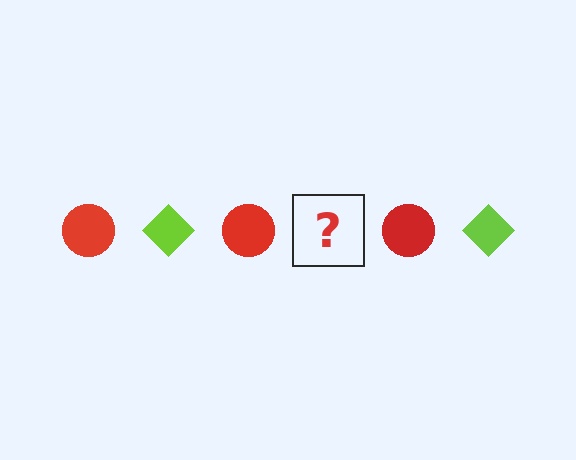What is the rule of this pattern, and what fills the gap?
The rule is that the pattern alternates between red circle and lime diamond. The gap should be filled with a lime diamond.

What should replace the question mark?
The question mark should be replaced with a lime diamond.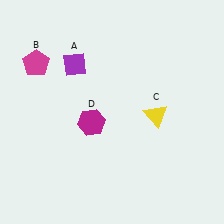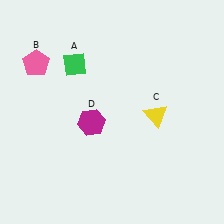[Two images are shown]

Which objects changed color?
A changed from purple to green. B changed from magenta to pink.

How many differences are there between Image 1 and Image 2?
There are 2 differences between the two images.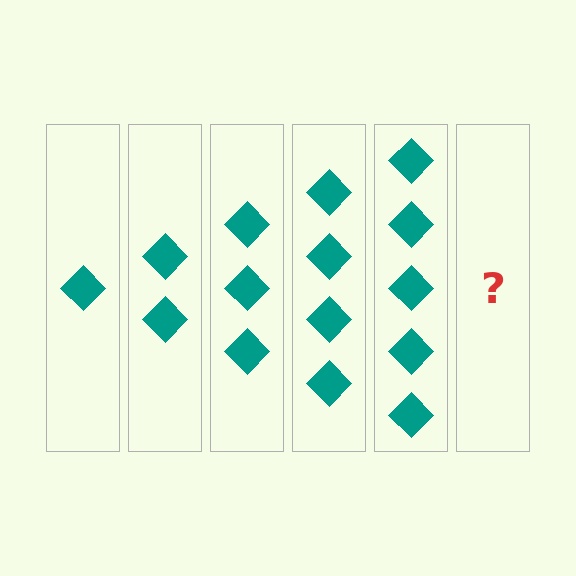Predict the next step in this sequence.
The next step is 6 diamonds.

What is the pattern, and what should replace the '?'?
The pattern is that each step adds one more diamond. The '?' should be 6 diamonds.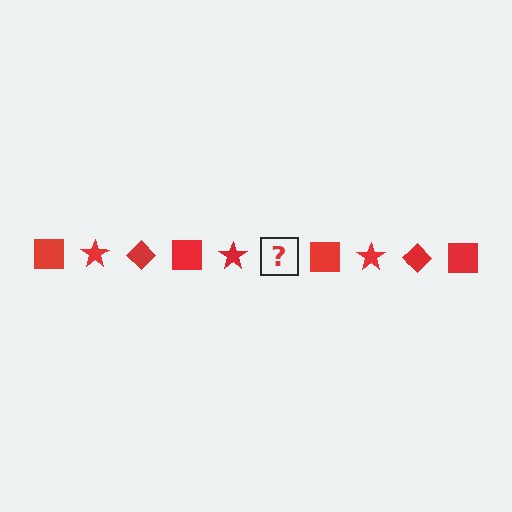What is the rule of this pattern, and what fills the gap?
The rule is that the pattern cycles through square, star, diamond shapes in red. The gap should be filled with a red diamond.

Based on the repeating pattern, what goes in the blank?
The blank should be a red diamond.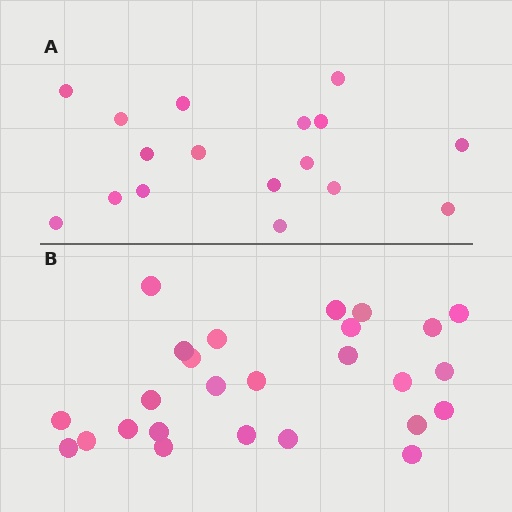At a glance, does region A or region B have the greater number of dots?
Region B (the bottom region) has more dots.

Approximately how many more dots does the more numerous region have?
Region B has roughly 8 or so more dots than region A.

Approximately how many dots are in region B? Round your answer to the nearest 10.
About 30 dots. (The exact count is 26, which rounds to 30.)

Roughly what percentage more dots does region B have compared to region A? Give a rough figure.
About 55% more.